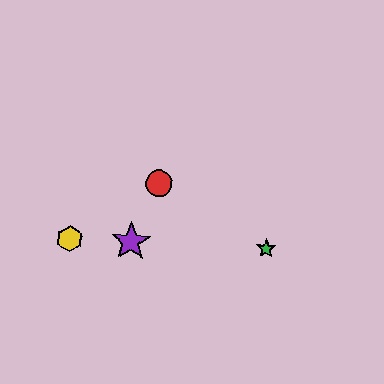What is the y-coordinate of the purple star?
The purple star is at y≈242.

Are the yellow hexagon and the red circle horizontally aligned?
No, the yellow hexagon is at y≈239 and the red circle is at y≈184.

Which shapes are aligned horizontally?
The blue star, the green star, the yellow hexagon, the purple star are aligned horizontally.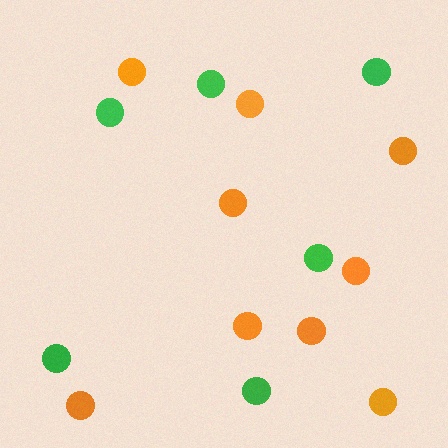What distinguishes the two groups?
There are 2 groups: one group of orange circles (9) and one group of green circles (6).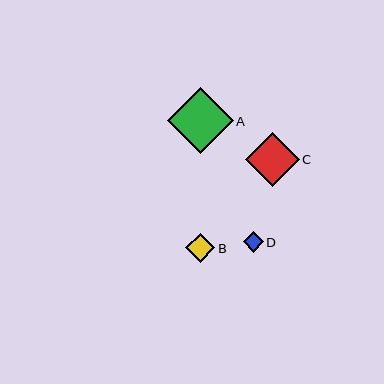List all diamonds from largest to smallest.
From largest to smallest: A, C, B, D.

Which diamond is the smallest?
Diamond D is the smallest with a size of approximately 20 pixels.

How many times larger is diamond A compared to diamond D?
Diamond A is approximately 3.3 times the size of diamond D.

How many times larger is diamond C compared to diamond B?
Diamond C is approximately 1.9 times the size of diamond B.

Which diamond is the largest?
Diamond A is the largest with a size of approximately 66 pixels.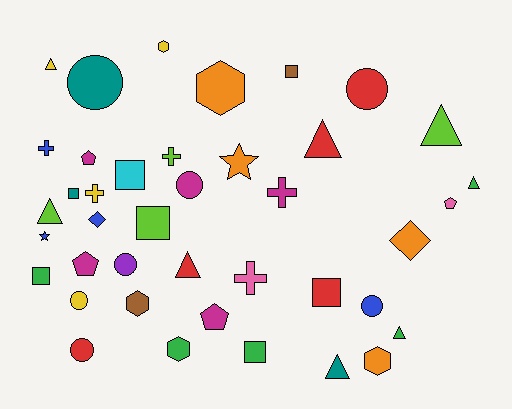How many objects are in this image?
There are 40 objects.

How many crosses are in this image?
There are 5 crosses.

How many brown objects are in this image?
There are 2 brown objects.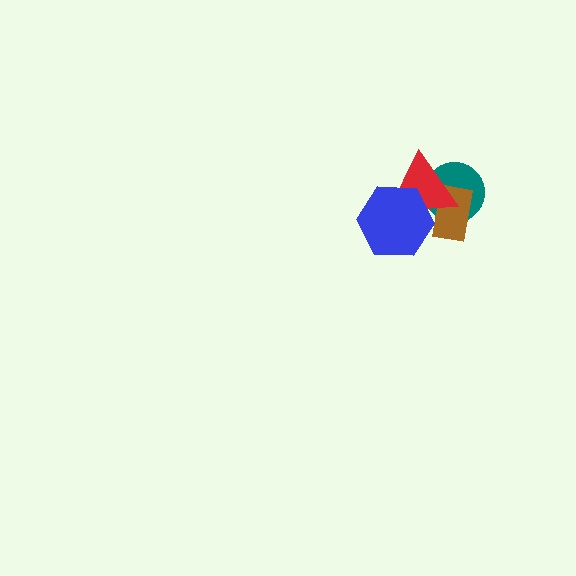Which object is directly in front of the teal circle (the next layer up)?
The brown rectangle is directly in front of the teal circle.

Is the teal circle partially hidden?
Yes, it is partially covered by another shape.